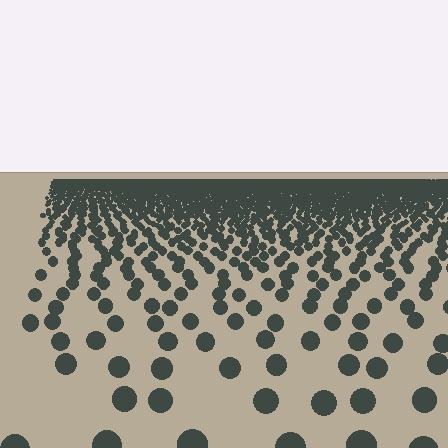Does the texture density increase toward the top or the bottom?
Density increases toward the top.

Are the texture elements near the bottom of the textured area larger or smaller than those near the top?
Larger. Near the bottom, elements are closer to the viewer and appear at a bigger on-screen size.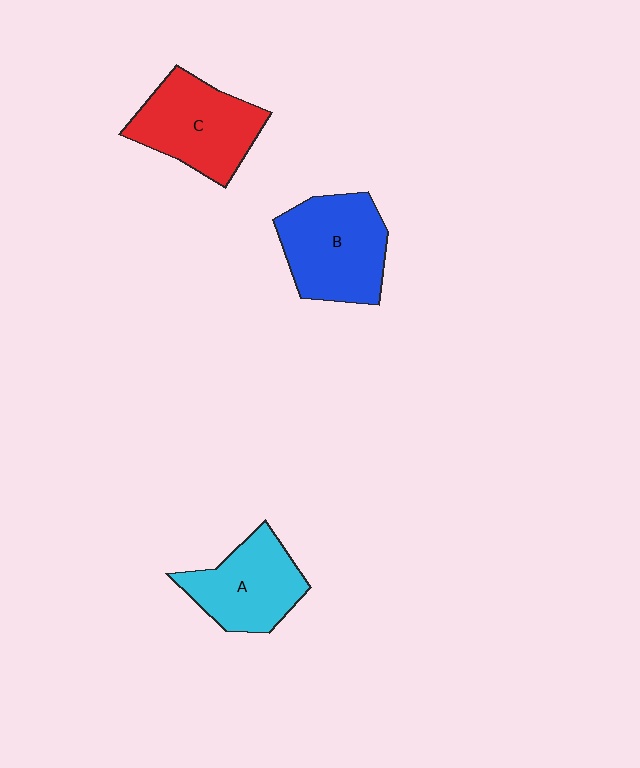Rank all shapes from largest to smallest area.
From largest to smallest: B (blue), C (red), A (cyan).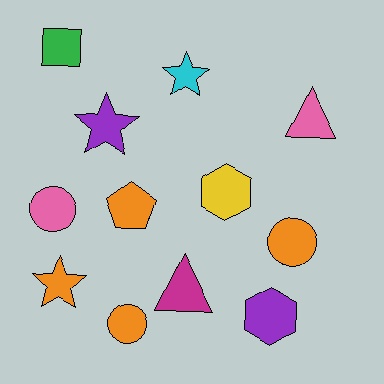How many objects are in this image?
There are 12 objects.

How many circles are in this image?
There are 3 circles.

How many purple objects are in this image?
There are 2 purple objects.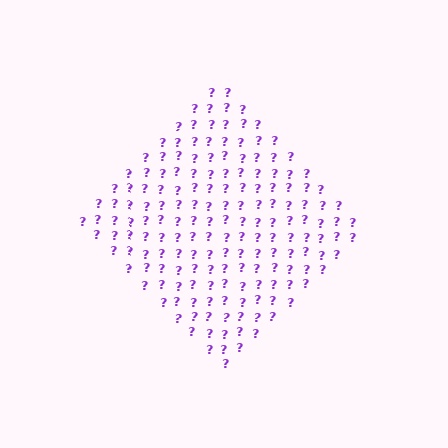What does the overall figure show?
The overall figure shows a diamond.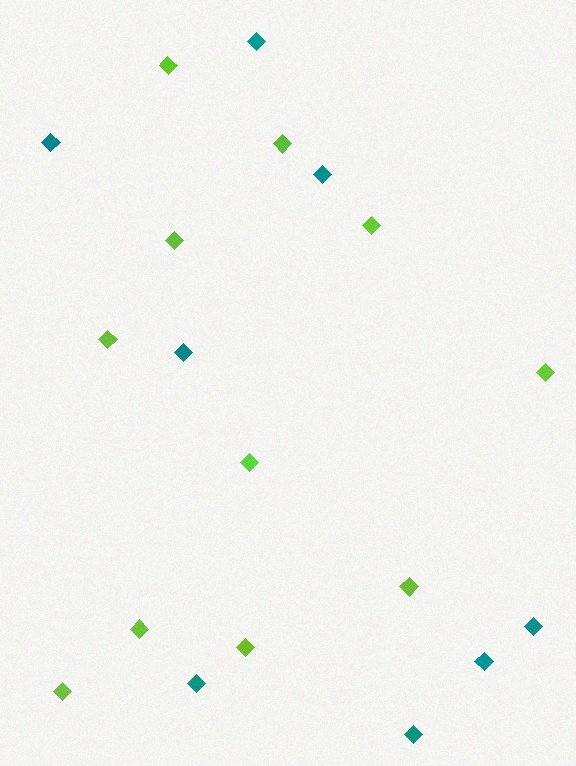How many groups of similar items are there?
There are 2 groups: one group of teal diamonds (8) and one group of lime diamonds (11).